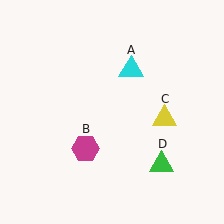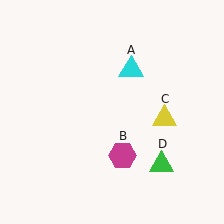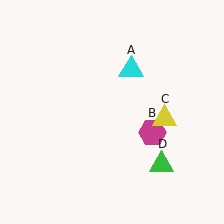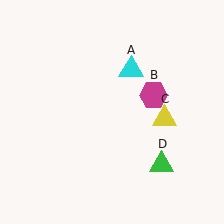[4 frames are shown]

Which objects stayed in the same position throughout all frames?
Cyan triangle (object A) and yellow triangle (object C) and green triangle (object D) remained stationary.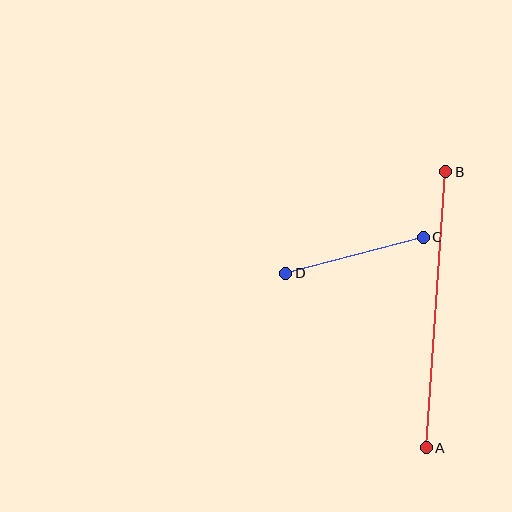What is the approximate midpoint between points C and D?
The midpoint is at approximately (355, 255) pixels.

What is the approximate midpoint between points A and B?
The midpoint is at approximately (436, 310) pixels.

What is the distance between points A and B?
The distance is approximately 277 pixels.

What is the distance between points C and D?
The distance is approximately 142 pixels.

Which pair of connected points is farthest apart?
Points A and B are farthest apart.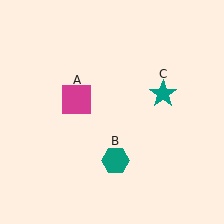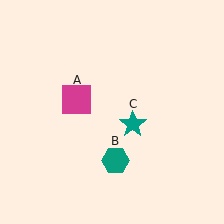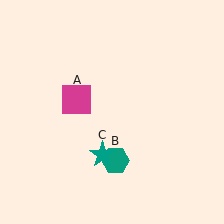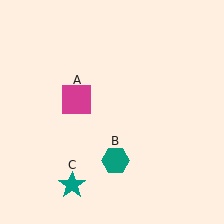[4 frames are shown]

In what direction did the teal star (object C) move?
The teal star (object C) moved down and to the left.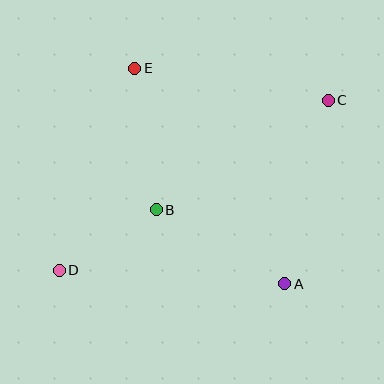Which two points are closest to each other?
Points B and D are closest to each other.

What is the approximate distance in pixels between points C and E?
The distance between C and E is approximately 196 pixels.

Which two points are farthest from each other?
Points C and D are farthest from each other.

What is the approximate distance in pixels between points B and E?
The distance between B and E is approximately 143 pixels.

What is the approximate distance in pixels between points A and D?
The distance between A and D is approximately 226 pixels.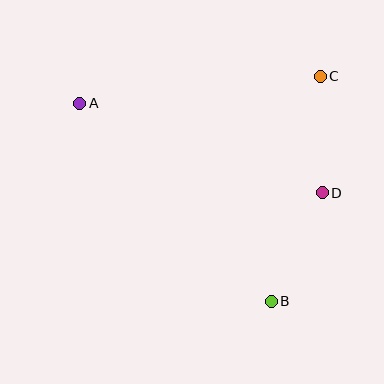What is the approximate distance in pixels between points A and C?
The distance between A and C is approximately 242 pixels.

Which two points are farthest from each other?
Points A and B are farthest from each other.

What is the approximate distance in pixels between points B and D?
The distance between B and D is approximately 120 pixels.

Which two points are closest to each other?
Points C and D are closest to each other.